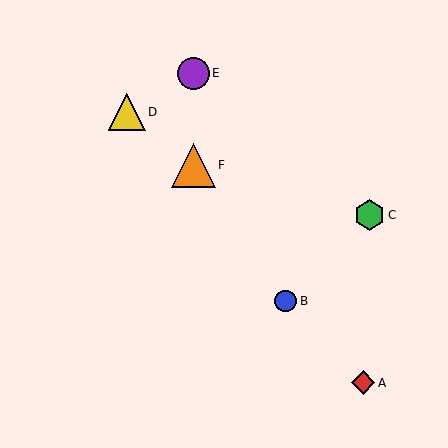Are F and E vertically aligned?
Yes, both are at x≈193.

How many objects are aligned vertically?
2 objects (E, F) are aligned vertically.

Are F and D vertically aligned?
No, F is at x≈193 and D is at x≈127.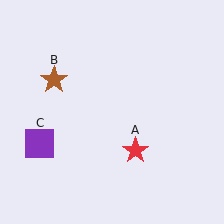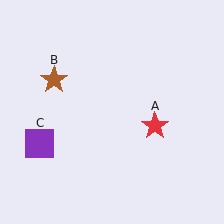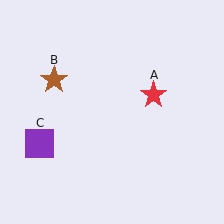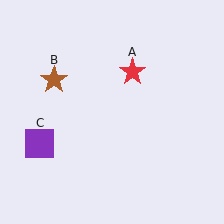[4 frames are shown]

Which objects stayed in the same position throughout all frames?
Brown star (object B) and purple square (object C) remained stationary.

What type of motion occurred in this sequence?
The red star (object A) rotated counterclockwise around the center of the scene.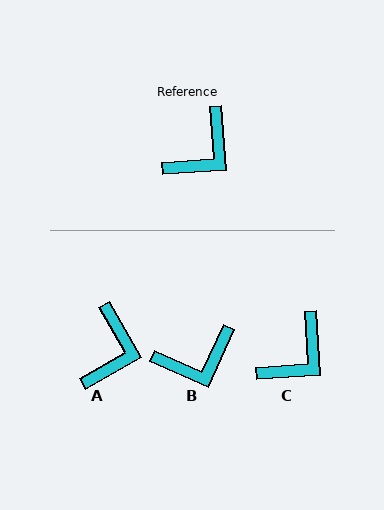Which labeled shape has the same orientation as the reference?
C.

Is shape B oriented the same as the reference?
No, it is off by about 28 degrees.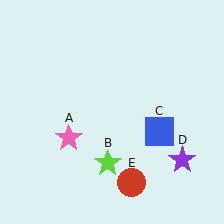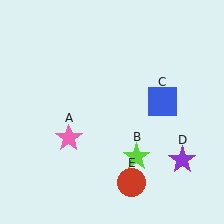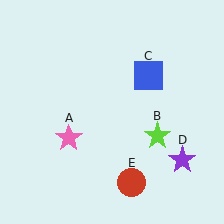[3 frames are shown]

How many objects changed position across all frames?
2 objects changed position: lime star (object B), blue square (object C).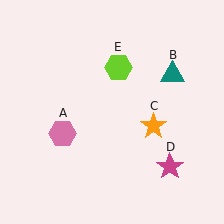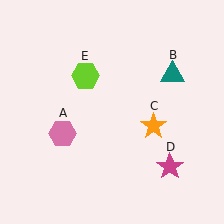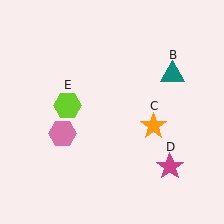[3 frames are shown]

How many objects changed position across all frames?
1 object changed position: lime hexagon (object E).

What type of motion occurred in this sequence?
The lime hexagon (object E) rotated counterclockwise around the center of the scene.